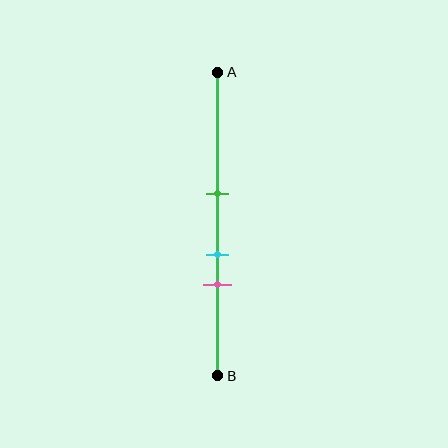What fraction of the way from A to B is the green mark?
The green mark is approximately 40% (0.4) of the way from A to B.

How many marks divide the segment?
There are 3 marks dividing the segment.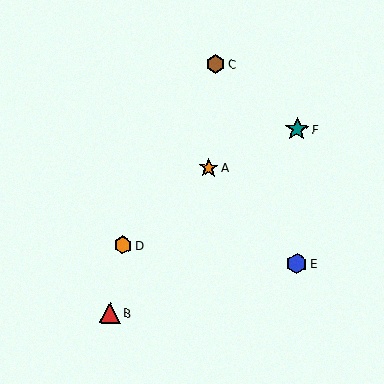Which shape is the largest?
The teal star (labeled F) is the largest.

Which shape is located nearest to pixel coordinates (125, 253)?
The orange hexagon (labeled D) at (123, 245) is nearest to that location.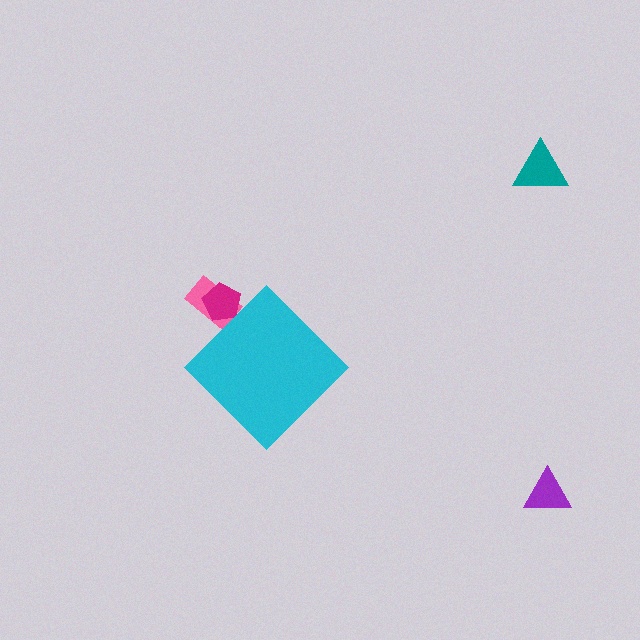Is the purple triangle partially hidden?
No, the purple triangle is fully visible.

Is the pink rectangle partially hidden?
Yes, the pink rectangle is partially hidden behind the cyan diamond.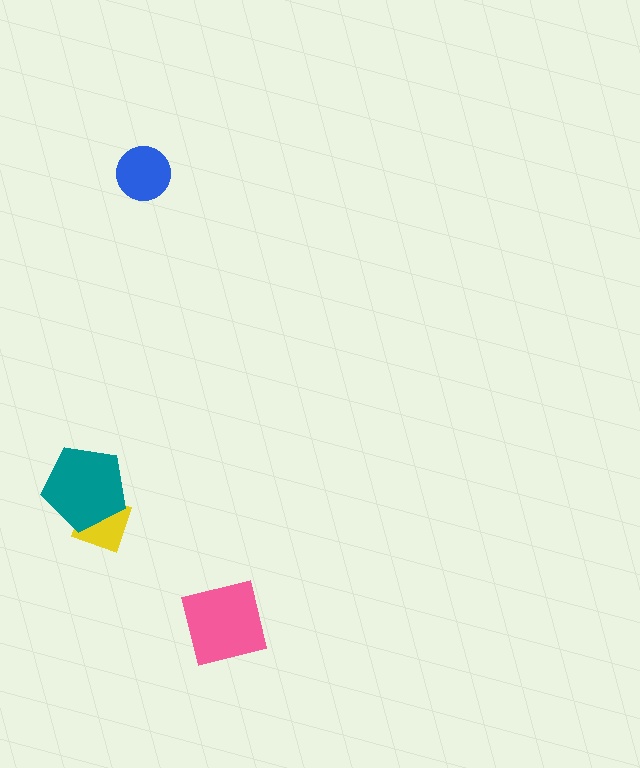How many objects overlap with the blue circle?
0 objects overlap with the blue circle.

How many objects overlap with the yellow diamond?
1 object overlaps with the yellow diamond.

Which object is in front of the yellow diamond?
The teal pentagon is in front of the yellow diamond.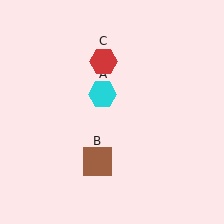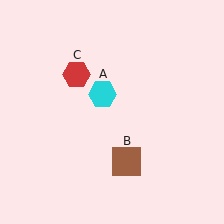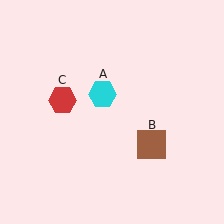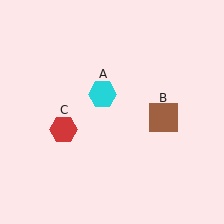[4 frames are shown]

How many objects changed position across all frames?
2 objects changed position: brown square (object B), red hexagon (object C).